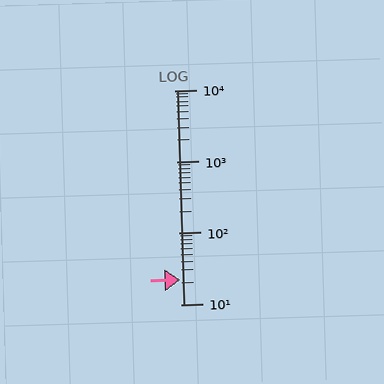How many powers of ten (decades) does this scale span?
The scale spans 3 decades, from 10 to 10000.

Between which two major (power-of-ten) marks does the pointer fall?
The pointer is between 10 and 100.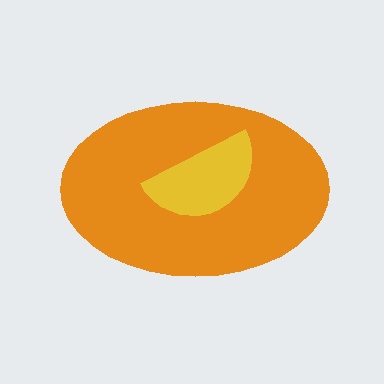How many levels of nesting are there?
2.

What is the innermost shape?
The yellow semicircle.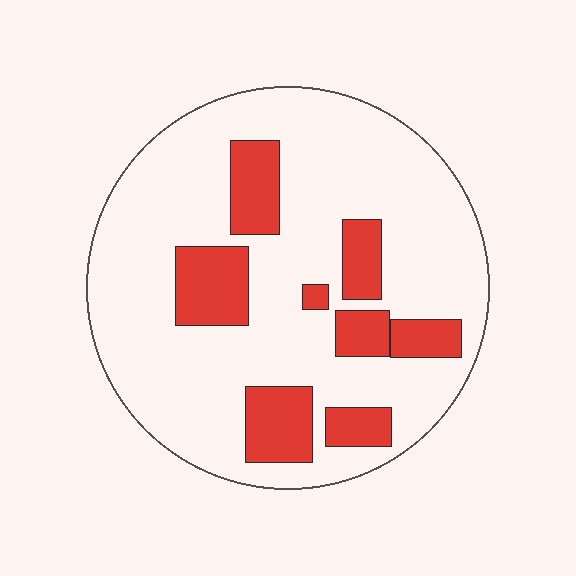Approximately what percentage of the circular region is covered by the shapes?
Approximately 20%.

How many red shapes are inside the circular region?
8.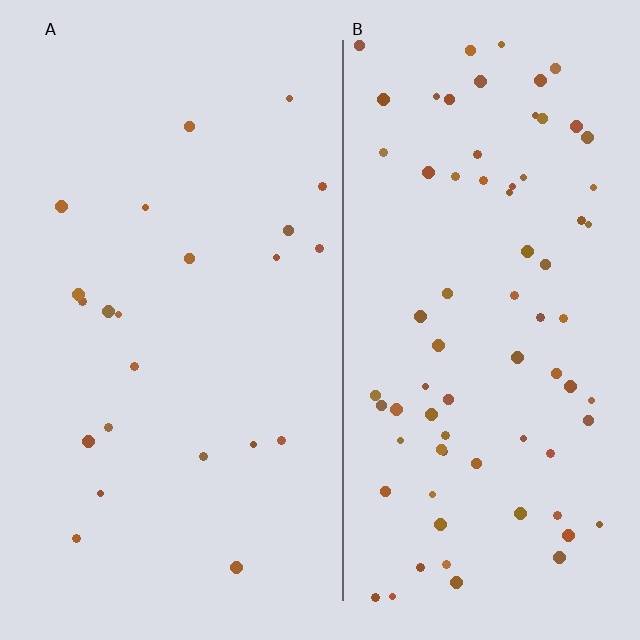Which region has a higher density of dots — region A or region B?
B (the right).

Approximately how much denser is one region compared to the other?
Approximately 3.4× — region B over region A.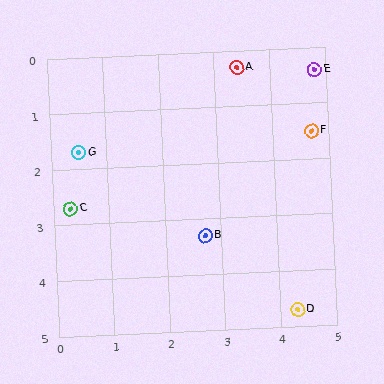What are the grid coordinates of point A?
Point A is at approximately (3.4, 0.3).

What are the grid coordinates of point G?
Point G is at approximately (0.5, 1.7).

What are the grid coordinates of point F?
Point F is at approximately (4.7, 1.5).